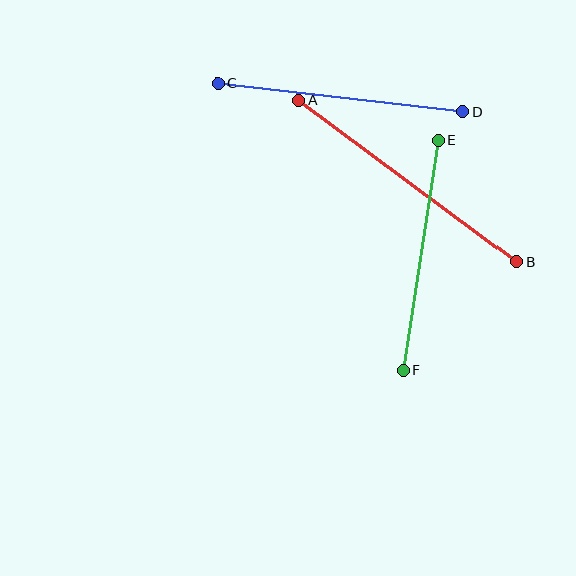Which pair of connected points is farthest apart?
Points A and B are farthest apart.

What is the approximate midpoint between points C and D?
The midpoint is at approximately (340, 97) pixels.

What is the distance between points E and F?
The distance is approximately 232 pixels.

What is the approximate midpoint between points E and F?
The midpoint is at approximately (421, 255) pixels.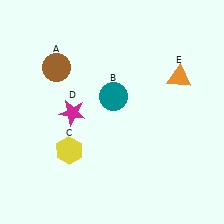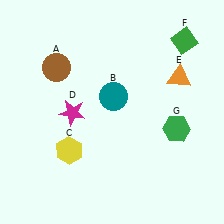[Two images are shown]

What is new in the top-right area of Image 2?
A green diamond (F) was added in the top-right area of Image 2.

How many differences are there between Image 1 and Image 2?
There are 2 differences between the two images.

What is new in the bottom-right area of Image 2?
A green hexagon (G) was added in the bottom-right area of Image 2.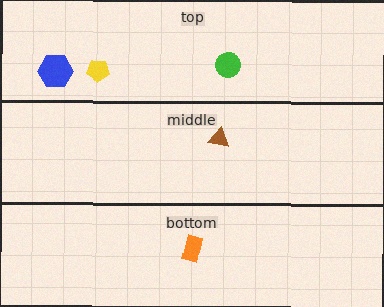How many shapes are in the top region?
3.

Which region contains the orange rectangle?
The bottom region.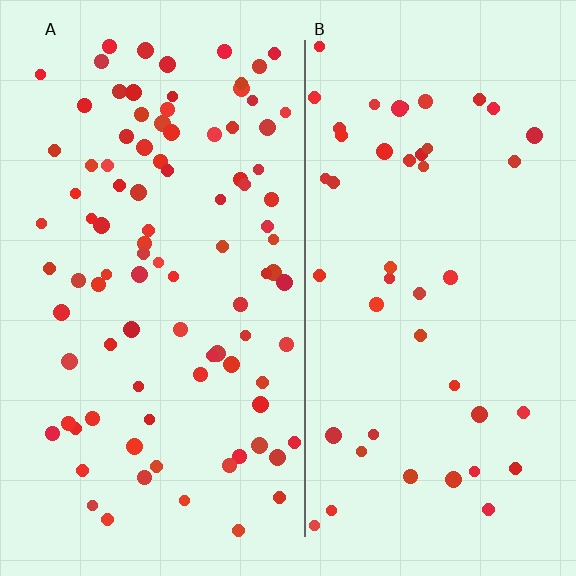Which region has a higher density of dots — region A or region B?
A (the left).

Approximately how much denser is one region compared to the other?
Approximately 2.0× — region A over region B.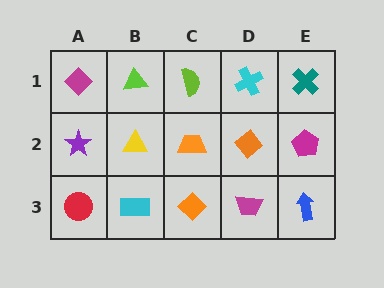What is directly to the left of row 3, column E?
A magenta trapezoid.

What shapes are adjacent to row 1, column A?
A purple star (row 2, column A), a lime triangle (row 1, column B).